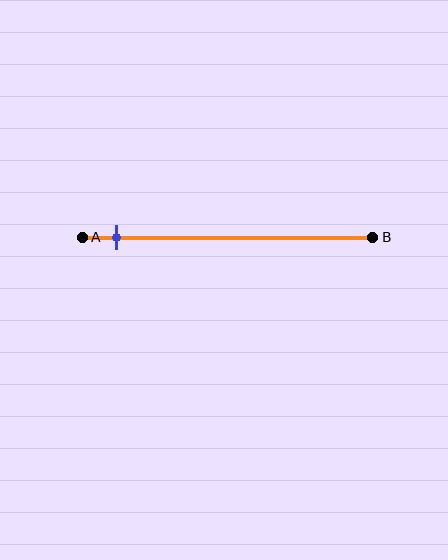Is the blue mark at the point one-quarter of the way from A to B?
No, the mark is at about 10% from A, not at the 25% one-quarter point.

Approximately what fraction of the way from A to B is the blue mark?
The blue mark is approximately 10% of the way from A to B.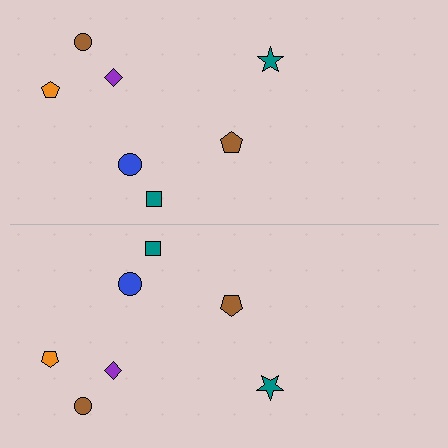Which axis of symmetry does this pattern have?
The pattern has a horizontal axis of symmetry running through the center of the image.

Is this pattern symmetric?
Yes, this pattern has bilateral (reflection) symmetry.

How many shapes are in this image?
There are 14 shapes in this image.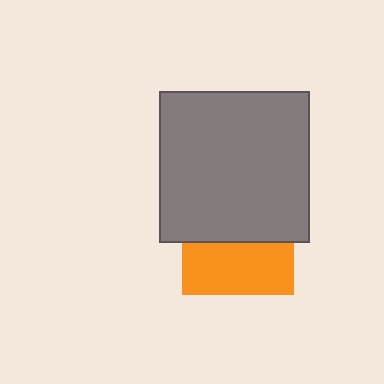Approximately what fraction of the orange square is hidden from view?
Roughly 54% of the orange square is hidden behind the gray square.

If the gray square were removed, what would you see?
You would see the complete orange square.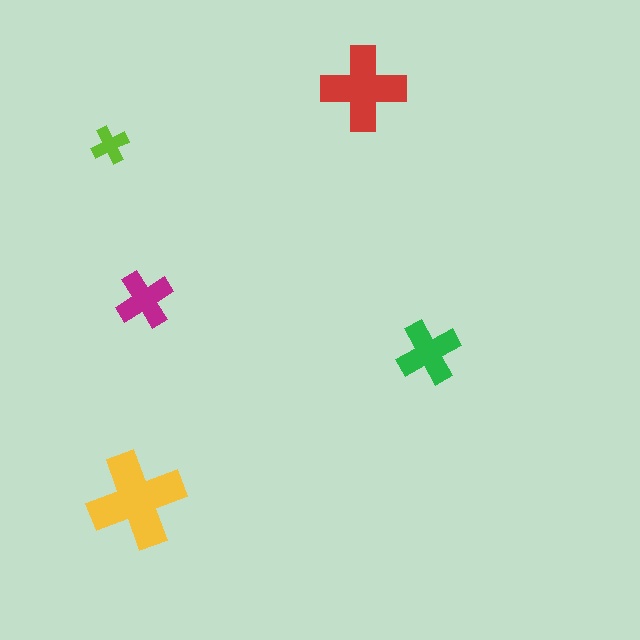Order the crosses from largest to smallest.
the yellow one, the red one, the green one, the magenta one, the lime one.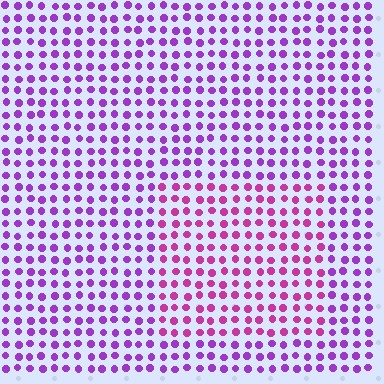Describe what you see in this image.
The image is filled with small purple elements in a uniform arrangement. A rectangle-shaped region is visible where the elements are tinted to a slightly different hue, forming a subtle color boundary.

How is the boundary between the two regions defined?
The boundary is defined purely by a slight shift in hue (about 33 degrees). Spacing, size, and orientation are identical on both sides.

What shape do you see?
I see a rectangle.